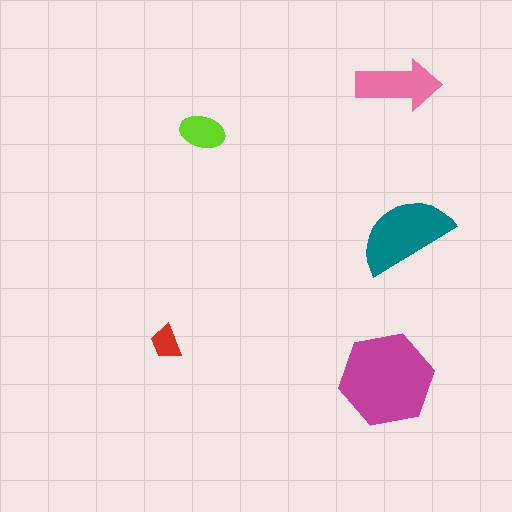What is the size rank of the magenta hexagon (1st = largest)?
1st.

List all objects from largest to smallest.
The magenta hexagon, the teal semicircle, the pink arrow, the lime ellipse, the red trapezoid.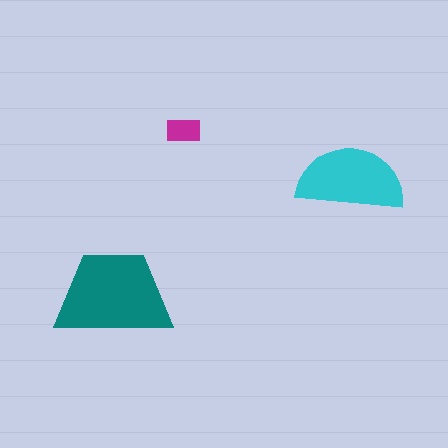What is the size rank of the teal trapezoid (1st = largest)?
1st.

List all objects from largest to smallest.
The teal trapezoid, the cyan semicircle, the magenta rectangle.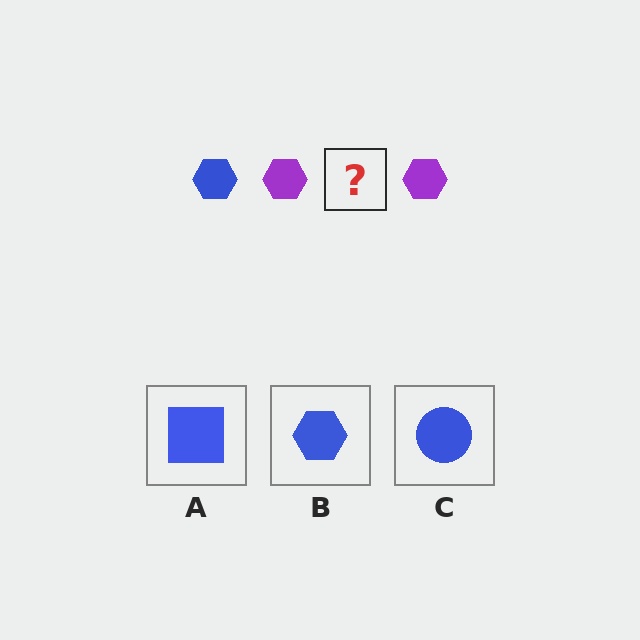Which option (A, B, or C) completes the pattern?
B.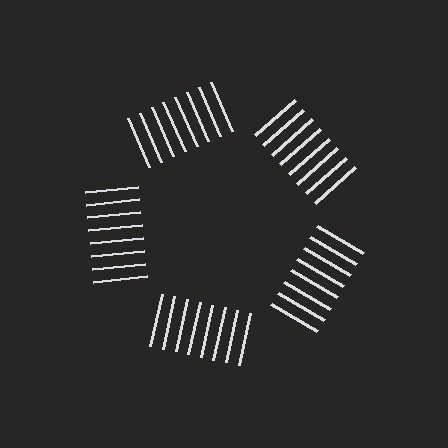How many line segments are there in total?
40 — 8 along each of the 5 edges.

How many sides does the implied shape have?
5 sides — the line-ends trace a pentagon.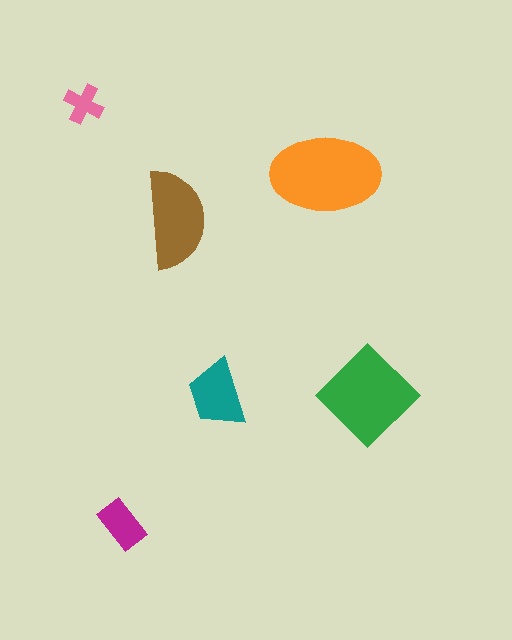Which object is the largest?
The orange ellipse.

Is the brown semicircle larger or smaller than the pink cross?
Larger.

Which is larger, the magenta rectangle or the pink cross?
The magenta rectangle.